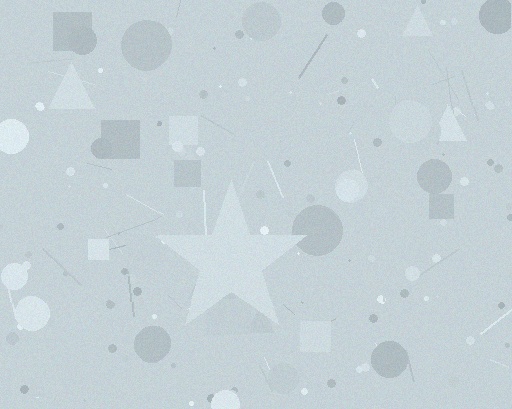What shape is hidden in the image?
A star is hidden in the image.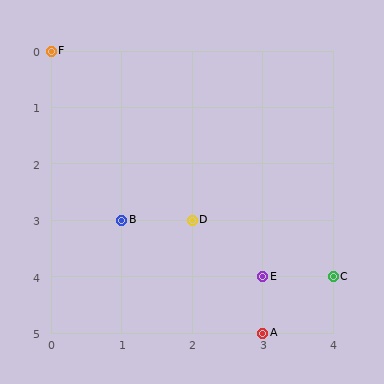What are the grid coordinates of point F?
Point F is at grid coordinates (0, 0).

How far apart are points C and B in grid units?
Points C and B are 3 columns and 1 row apart (about 3.2 grid units diagonally).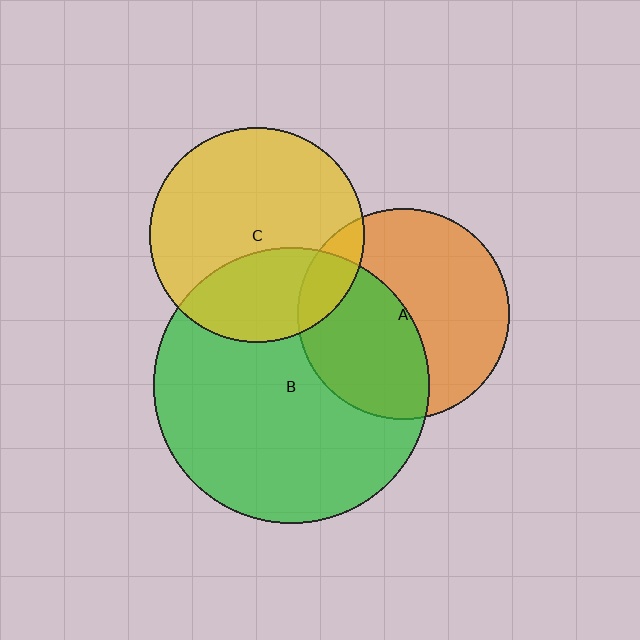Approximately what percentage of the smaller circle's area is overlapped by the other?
Approximately 45%.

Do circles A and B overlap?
Yes.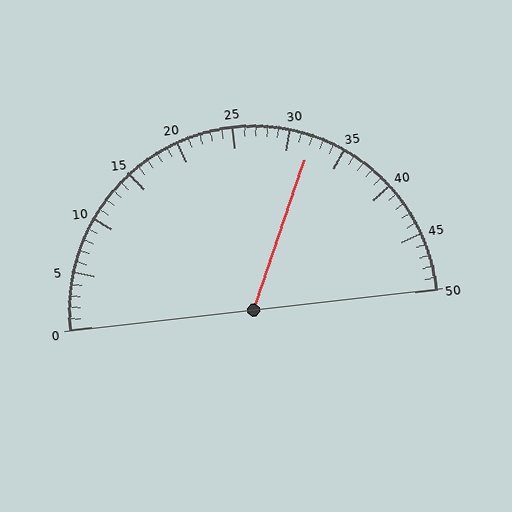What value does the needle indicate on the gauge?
The needle indicates approximately 32.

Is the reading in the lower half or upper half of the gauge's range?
The reading is in the upper half of the range (0 to 50).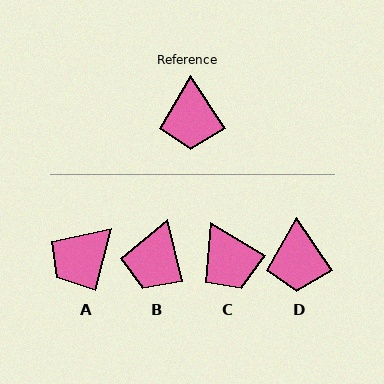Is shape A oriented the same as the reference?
No, it is off by about 48 degrees.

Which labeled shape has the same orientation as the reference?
D.